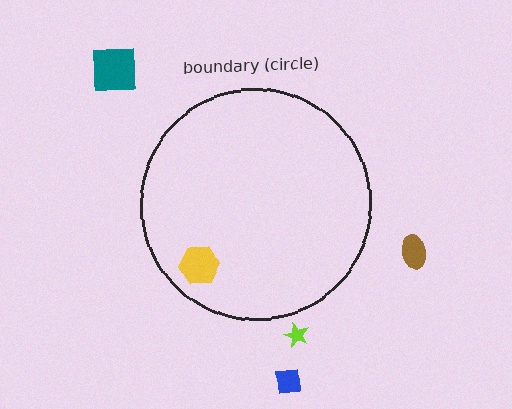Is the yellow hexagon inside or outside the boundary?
Inside.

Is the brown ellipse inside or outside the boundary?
Outside.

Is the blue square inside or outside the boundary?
Outside.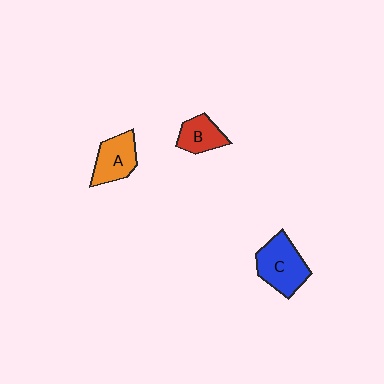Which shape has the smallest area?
Shape B (red).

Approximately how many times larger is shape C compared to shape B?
Approximately 1.6 times.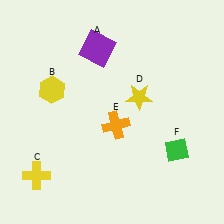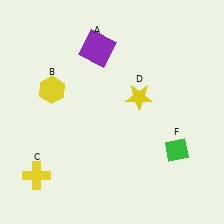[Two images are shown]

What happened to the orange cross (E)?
The orange cross (E) was removed in Image 2. It was in the bottom-right area of Image 1.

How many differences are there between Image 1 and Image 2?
There is 1 difference between the two images.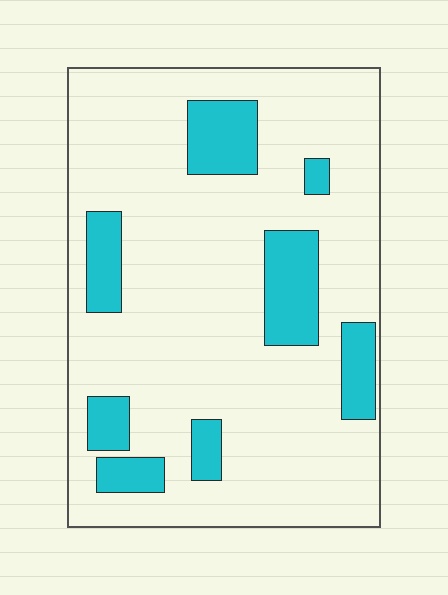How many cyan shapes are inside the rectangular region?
8.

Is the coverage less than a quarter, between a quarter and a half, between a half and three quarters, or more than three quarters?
Less than a quarter.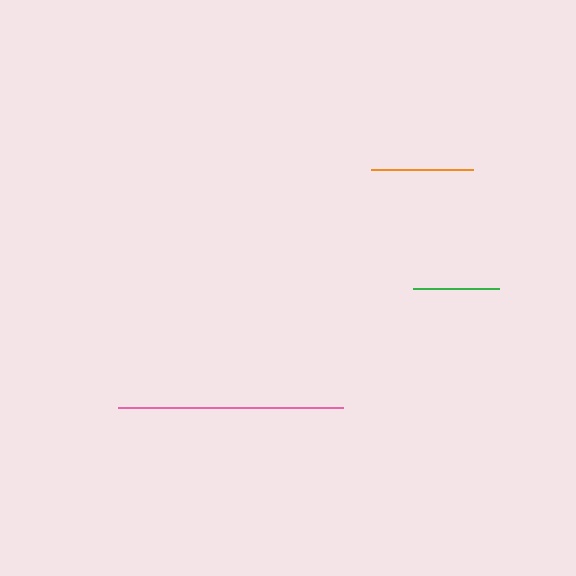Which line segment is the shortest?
The green line is the shortest at approximately 86 pixels.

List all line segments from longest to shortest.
From longest to shortest: pink, orange, green.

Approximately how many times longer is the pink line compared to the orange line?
The pink line is approximately 2.2 times the length of the orange line.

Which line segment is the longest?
The pink line is the longest at approximately 225 pixels.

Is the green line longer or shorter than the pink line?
The pink line is longer than the green line.